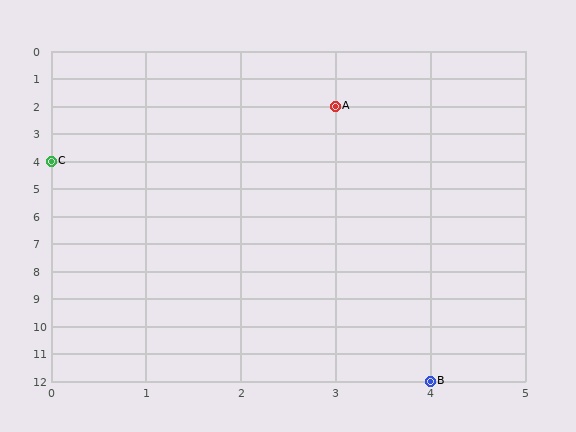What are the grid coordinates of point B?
Point B is at grid coordinates (4, 12).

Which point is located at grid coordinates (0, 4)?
Point C is at (0, 4).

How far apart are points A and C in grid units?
Points A and C are 3 columns and 2 rows apart (about 3.6 grid units diagonally).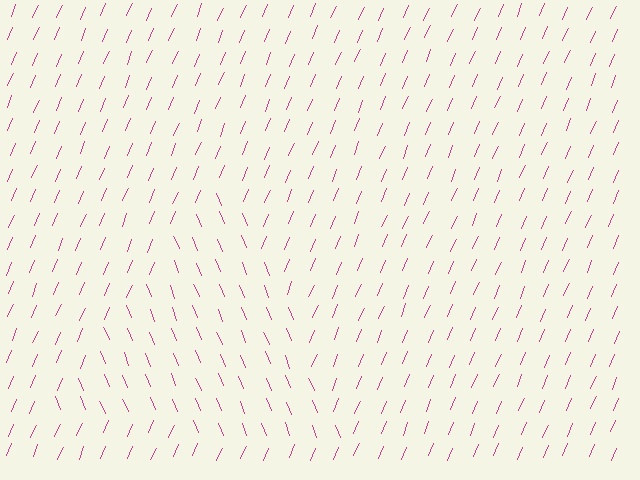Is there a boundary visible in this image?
Yes, there is a texture boundary formed by a change in line orientation.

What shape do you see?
I see a triangle.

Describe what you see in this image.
The image is filled with small magenta line segments. A triangle region in the image has lines oriented differently from the surrounding lines, creating a visible texture boundary.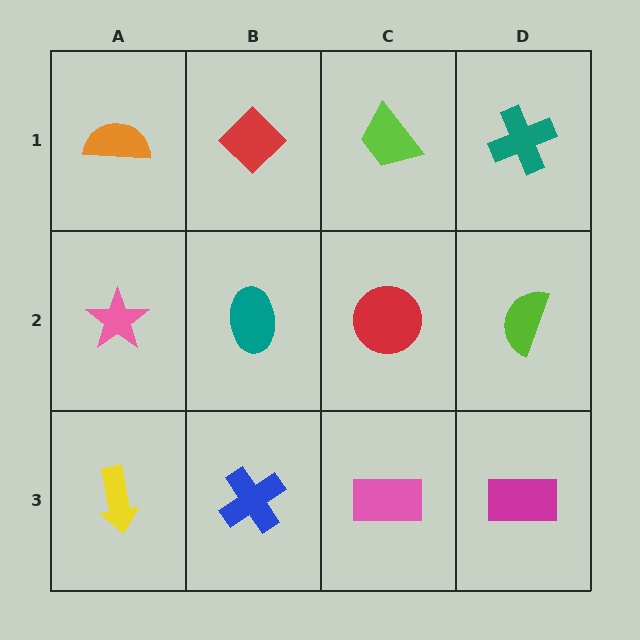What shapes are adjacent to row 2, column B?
A red diamond (row 1, column B), a blue cross (row 3, column B), a pink star (row 2, column A), a red circle (row 2, column C).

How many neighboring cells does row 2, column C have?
4.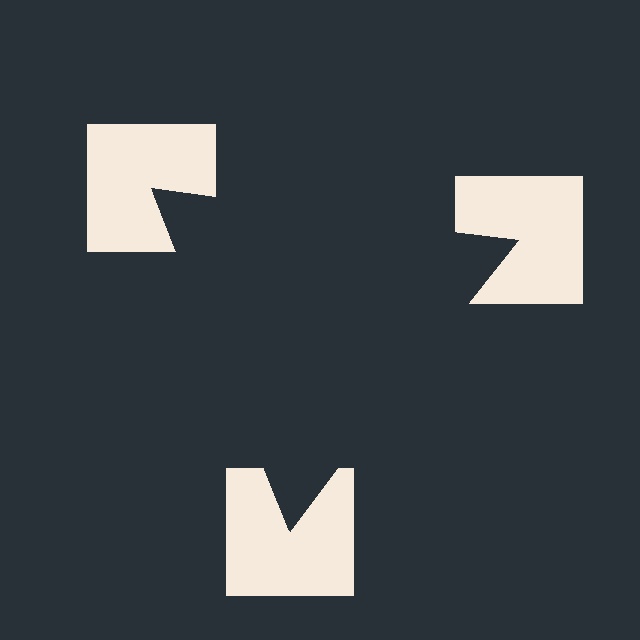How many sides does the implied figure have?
3 sides.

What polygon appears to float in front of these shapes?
An illusory triangle — its edges are inferred from the aligned wedge cuts in the notched squares, not physically drawn.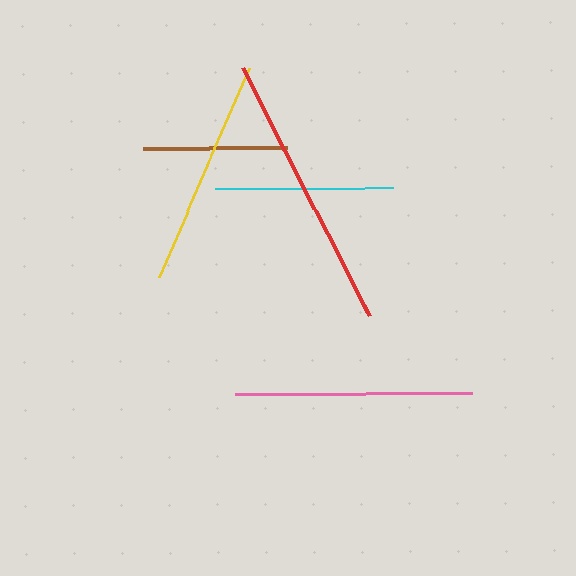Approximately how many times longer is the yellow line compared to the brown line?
The yellow line is approximately 1.6 times the length of the brown line.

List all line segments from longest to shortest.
From longest to shortest: red, pink, yellow, cyan, brown.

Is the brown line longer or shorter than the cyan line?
The cyan line is longer than the brown line.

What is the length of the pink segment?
The pink segment is approximately 237 pixels long.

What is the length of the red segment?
The red segment is approximately 279 pixels long.